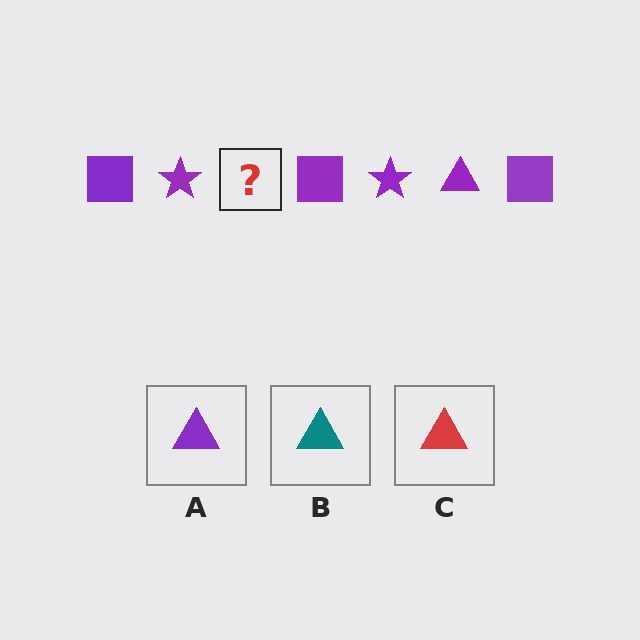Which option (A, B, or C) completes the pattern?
A.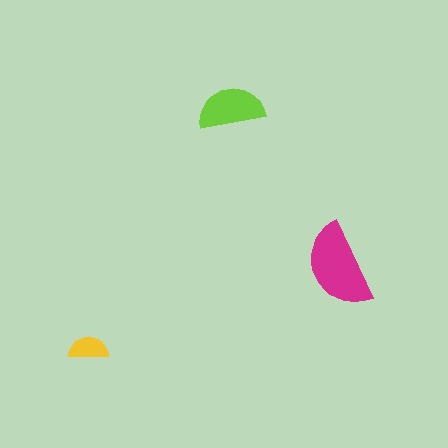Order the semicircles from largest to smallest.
the magenta one, the lime one, the yellow one.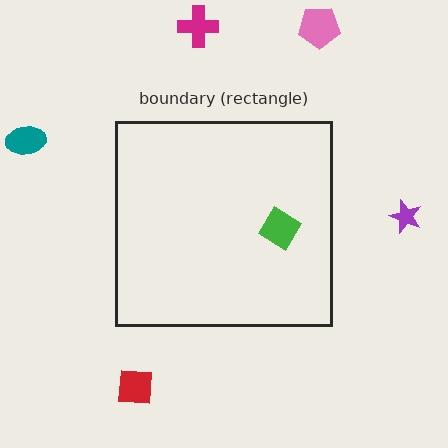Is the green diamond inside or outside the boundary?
Inside.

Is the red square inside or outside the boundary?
Outside.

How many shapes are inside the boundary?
1 inside, 5 outside.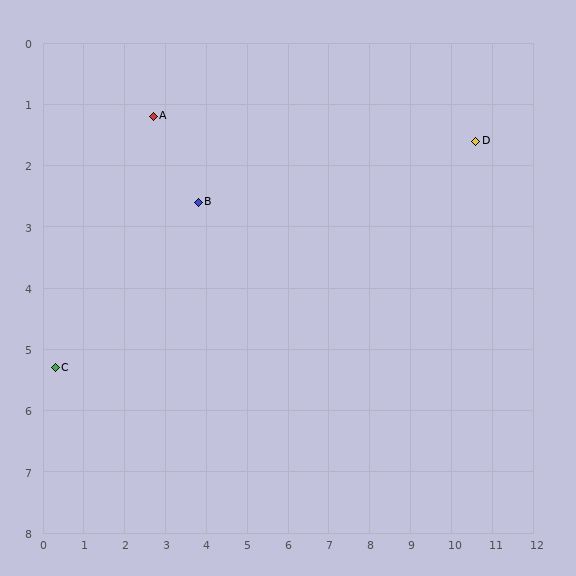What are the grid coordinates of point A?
Point A is at approximately (2.7, 1.2).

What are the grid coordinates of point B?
Point B is at approximately (3.8, 2.6).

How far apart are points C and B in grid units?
Points C and B are about 4.4 grid units apart.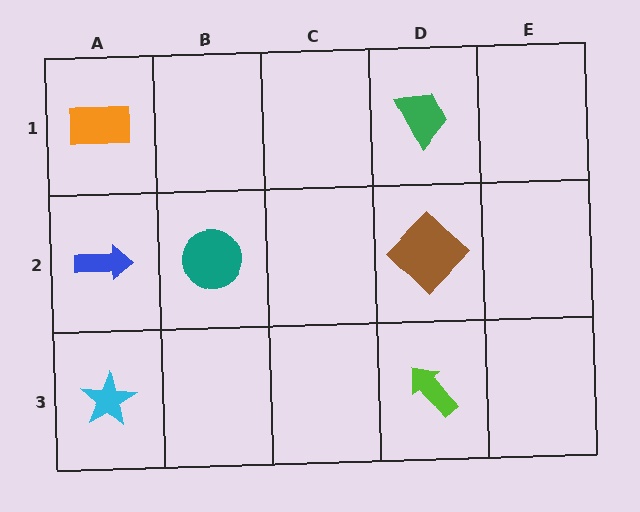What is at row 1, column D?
A green trapezoid.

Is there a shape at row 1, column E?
No, that cell is empty.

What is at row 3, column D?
A lime arrow.